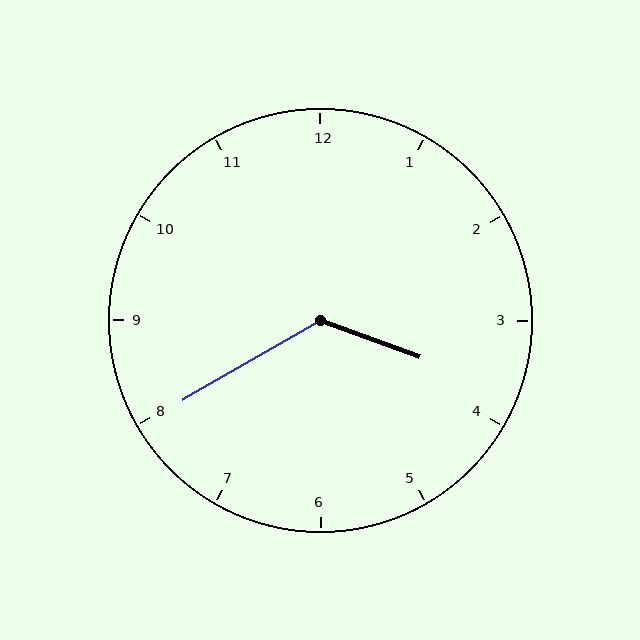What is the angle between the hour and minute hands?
Approximately 130 degrees.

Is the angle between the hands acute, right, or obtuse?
It is obtuse.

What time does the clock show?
3:40.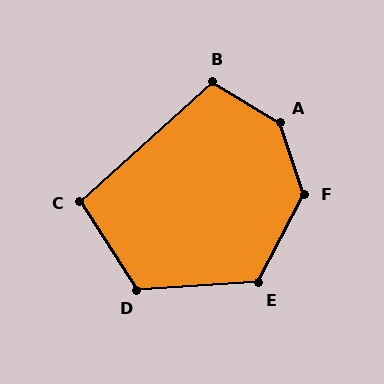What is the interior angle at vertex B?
Approximately 107 degrees (obtuse).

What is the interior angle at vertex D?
Approximately 119 degrees (obtuse).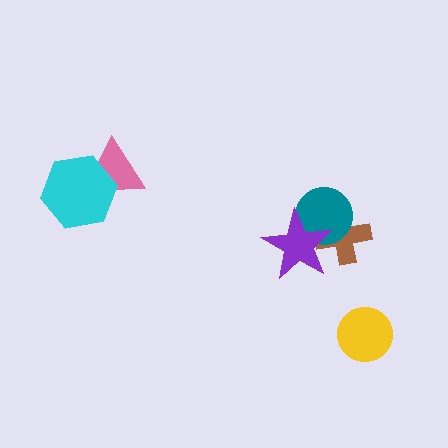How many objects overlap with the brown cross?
2 objects overlap with the brown cross.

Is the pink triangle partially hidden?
Yes, it is partially covered by another shape.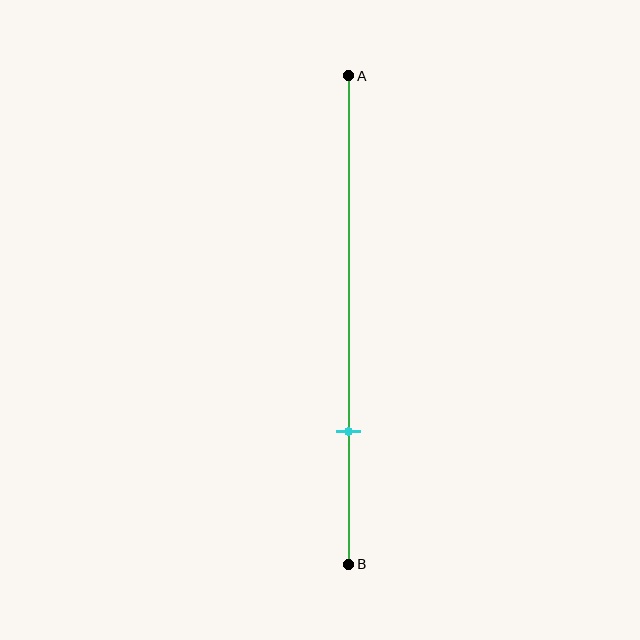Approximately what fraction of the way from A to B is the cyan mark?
The cyan mark is approximately 75% of the way from A to B.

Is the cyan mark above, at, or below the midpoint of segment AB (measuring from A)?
The cyan mark is below the midpoint of segment AB.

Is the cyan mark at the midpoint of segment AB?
No, the mark is at about 75% from A, not at the 50% midpoint.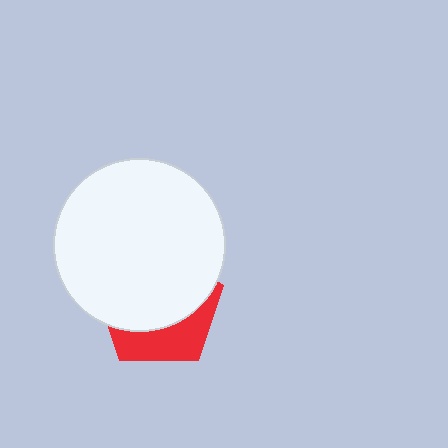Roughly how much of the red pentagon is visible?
A small part of it is visible (roughly 34%).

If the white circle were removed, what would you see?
You would see the complete red pentagon.